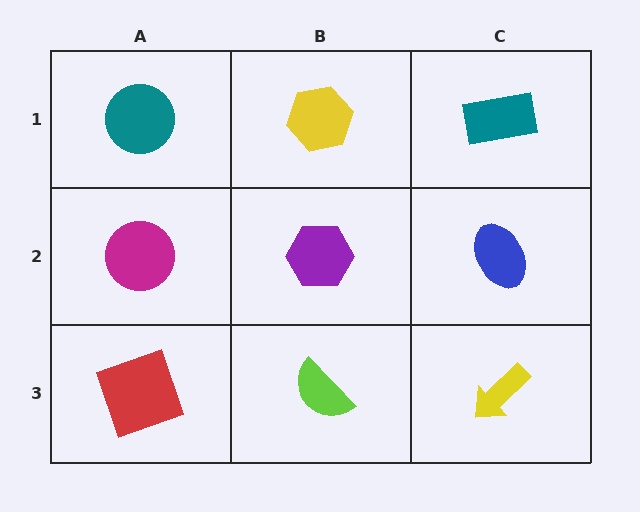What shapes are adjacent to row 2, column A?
A teal circle (row 1, column A), a red square (row 3, column A), a purple hexagon (row 2, column B).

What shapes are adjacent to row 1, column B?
A purple hexagon (row 2, column B), a teal circle (row 1, column A), a teal rectangle (row 1, column C).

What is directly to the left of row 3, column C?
A lime semicircle.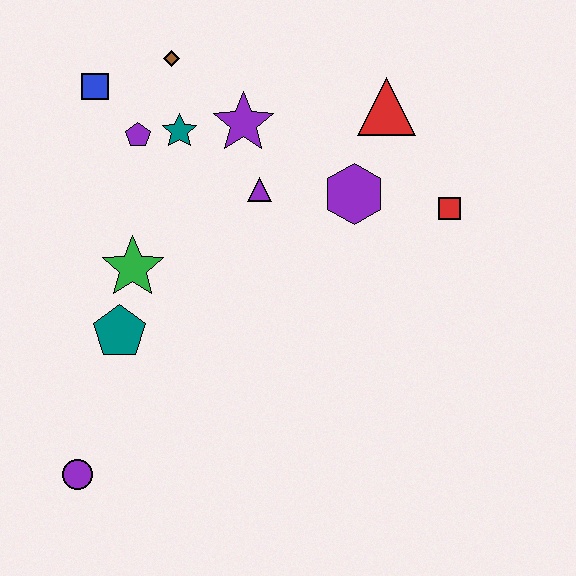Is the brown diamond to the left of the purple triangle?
Yes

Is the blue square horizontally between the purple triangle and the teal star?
No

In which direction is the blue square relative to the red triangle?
The blue square is to the left of the red triangle.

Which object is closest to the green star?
The teal pentagon is closest to the green star.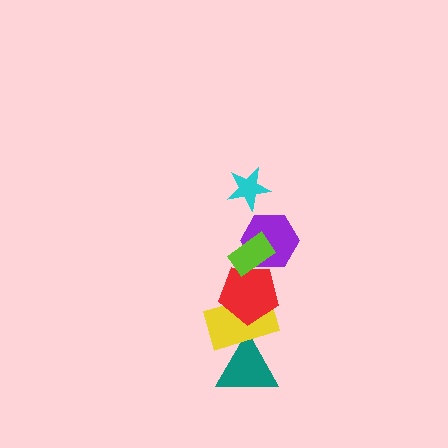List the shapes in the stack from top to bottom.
From top to bottom: the cyan star, the lime rectangle, the purple hexagon, the red pentagon, the yellow rectangle, the teal triangle.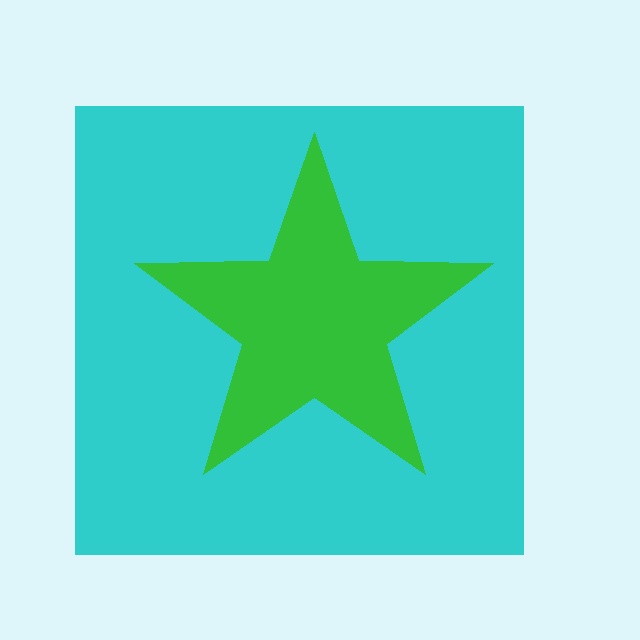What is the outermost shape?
The cyan square.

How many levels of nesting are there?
2.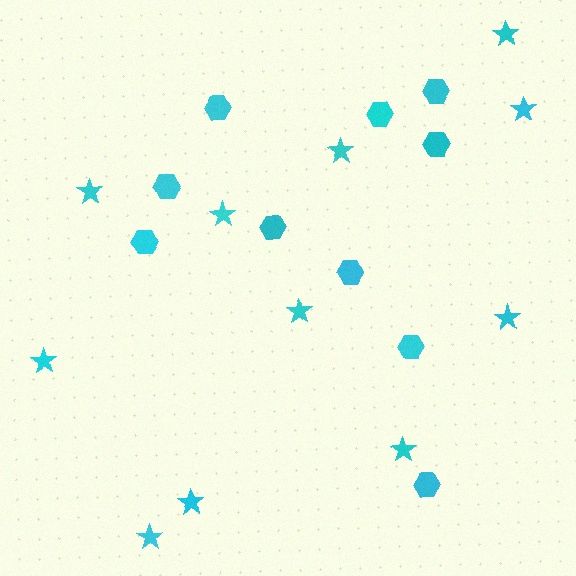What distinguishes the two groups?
There are 2 groups: one group of hexagons (10) and one group of stars (11).